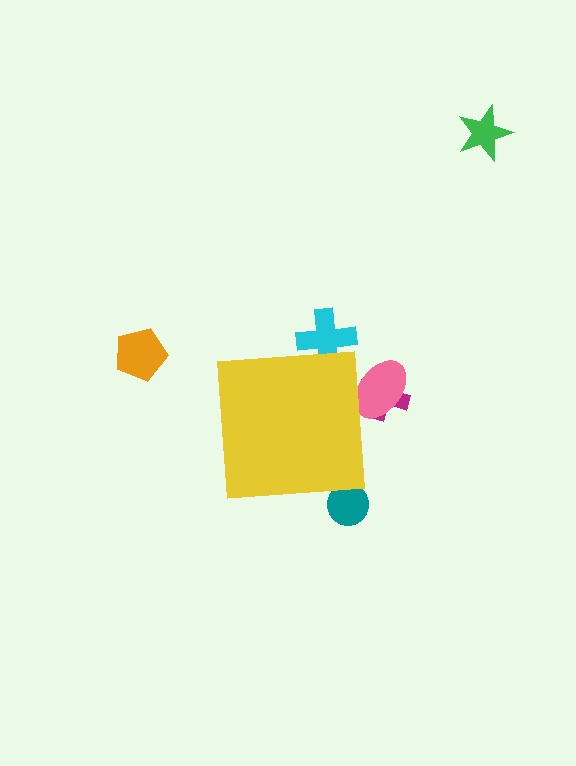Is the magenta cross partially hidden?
Yes, the magenta cross is partially hidden behind the yellow square.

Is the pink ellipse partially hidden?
Yes, the pink ellipse is partially hidden behind the yellow square.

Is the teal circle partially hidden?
Yes, the teal circle is partially hidden behind the yellow square.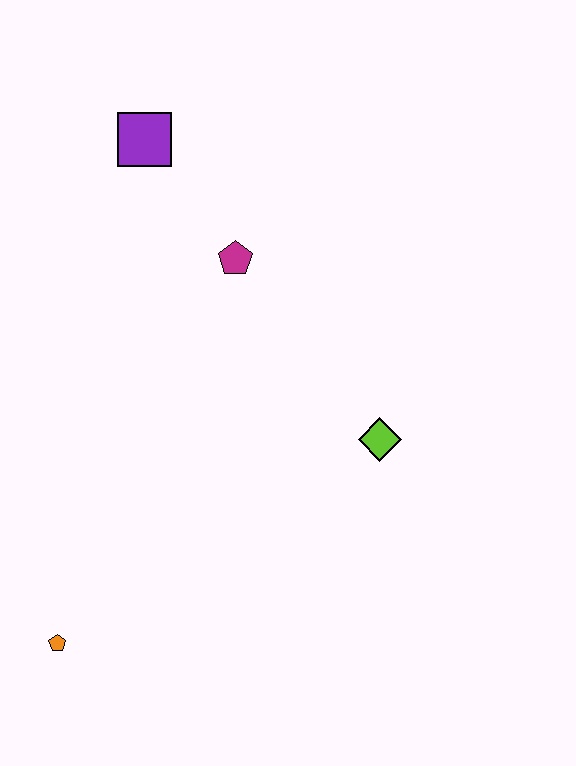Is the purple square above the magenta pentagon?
Yes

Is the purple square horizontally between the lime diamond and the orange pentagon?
Yes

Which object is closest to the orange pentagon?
The lime diamond is closest to the orange pentagon.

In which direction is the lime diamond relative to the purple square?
The lime diamond is below the purple square.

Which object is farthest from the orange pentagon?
The purple square is farthest from the orange pentagon.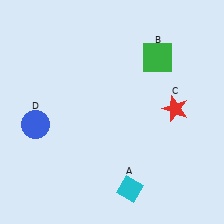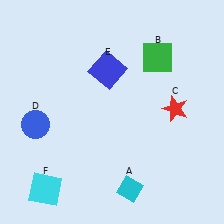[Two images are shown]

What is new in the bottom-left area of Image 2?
A cyan square (F) was added in the bottom-left area of Image 2.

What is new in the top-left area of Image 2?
A blue square (E) was added in the top-left area of Image 2.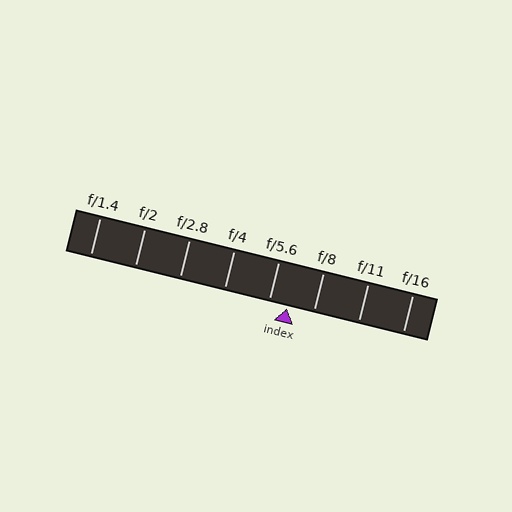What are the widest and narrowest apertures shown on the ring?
The widest aperture shown is f/1.4 and the narrowest is f/16.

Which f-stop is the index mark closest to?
The index mark is closest to f/5.6.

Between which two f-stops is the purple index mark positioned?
The index mark is between f/5.6 and f/8.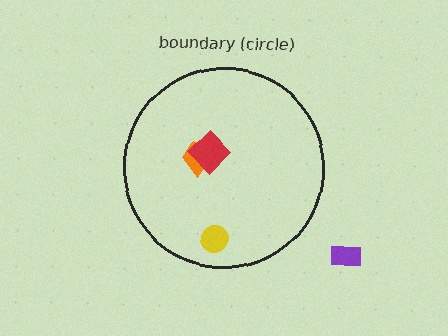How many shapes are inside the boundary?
3 inside, 1 outside.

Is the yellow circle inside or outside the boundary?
Inside.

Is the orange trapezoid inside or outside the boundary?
Inside.